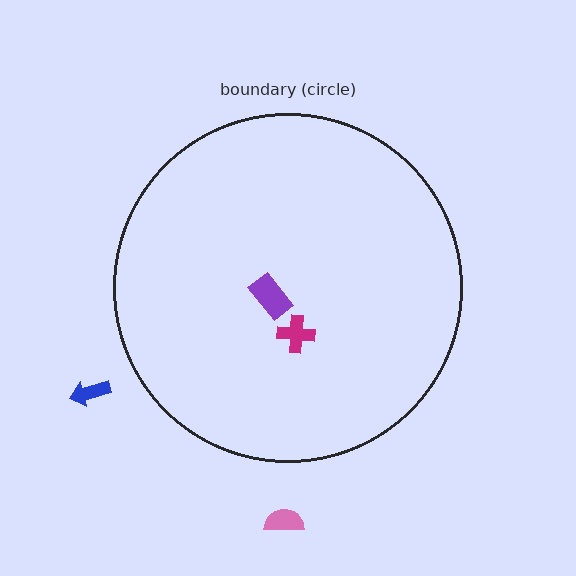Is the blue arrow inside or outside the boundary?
Outside.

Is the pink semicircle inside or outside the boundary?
Outside.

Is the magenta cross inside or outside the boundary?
Inside.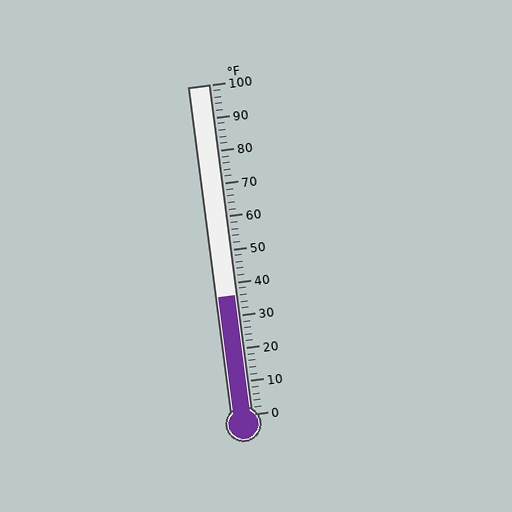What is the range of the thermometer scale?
The thermometer scale ranges from 0°F to 100°F.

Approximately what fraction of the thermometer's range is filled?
The thermometer is filled to approximately 35% of its range.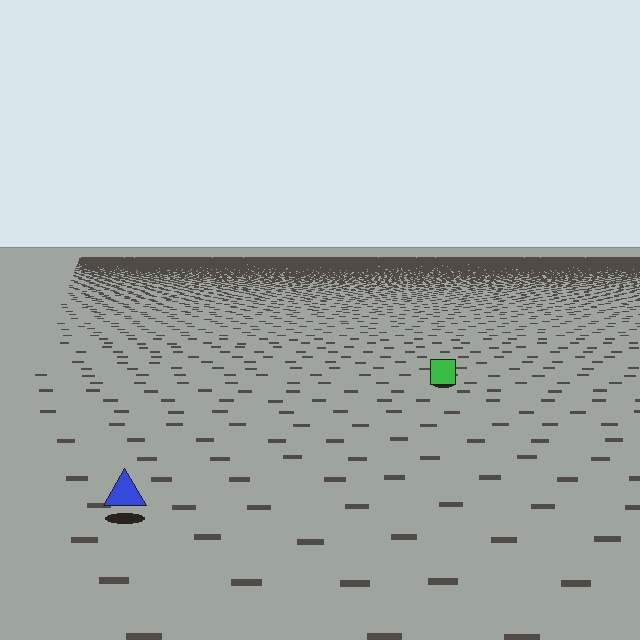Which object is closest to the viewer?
The blue triangle is closest. The texture marks near it are larger and more spread out.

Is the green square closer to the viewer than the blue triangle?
No. The blue triangle is closer — you can tell from the texture gradient: the ground texture is coarser near it.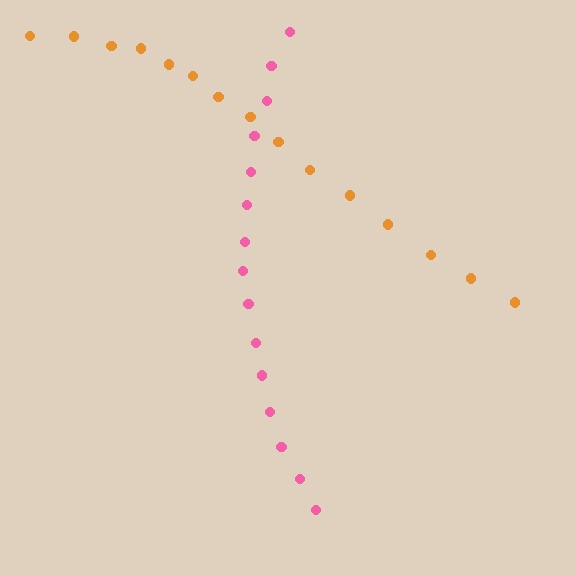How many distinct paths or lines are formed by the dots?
There are 2 distinct paths.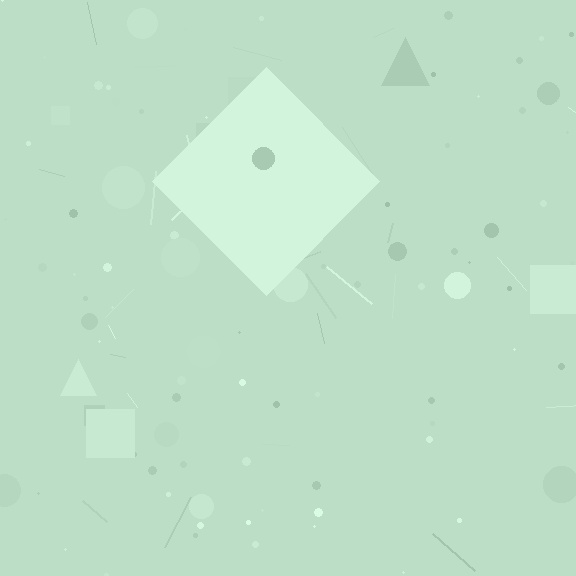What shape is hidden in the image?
A diamond is hidden in the image.